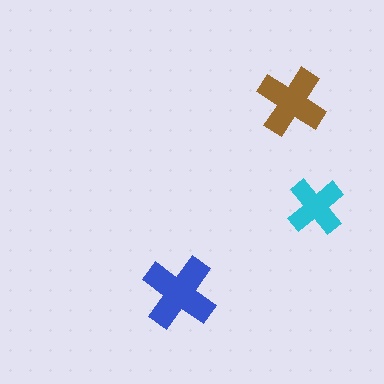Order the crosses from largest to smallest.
the blue one, the brown one, the cyan one.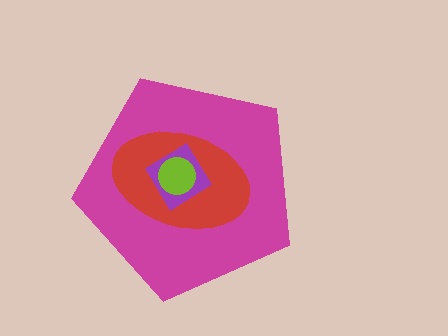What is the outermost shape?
The magenta pentagon.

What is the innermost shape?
The lime circle.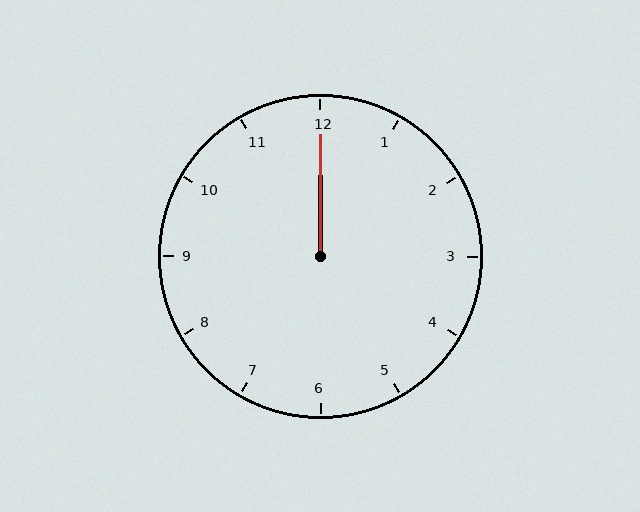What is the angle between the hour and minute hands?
Approximately 0 degrees.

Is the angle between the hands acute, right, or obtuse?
It is acute.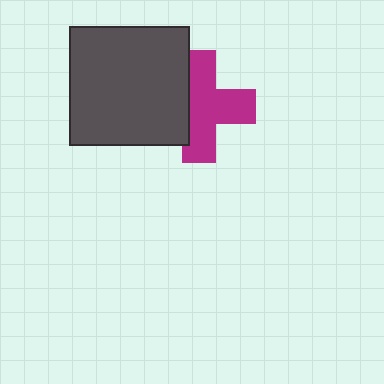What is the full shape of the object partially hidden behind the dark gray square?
The partially hidden object is a magenta cross.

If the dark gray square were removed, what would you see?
You would see the complete magenta cross.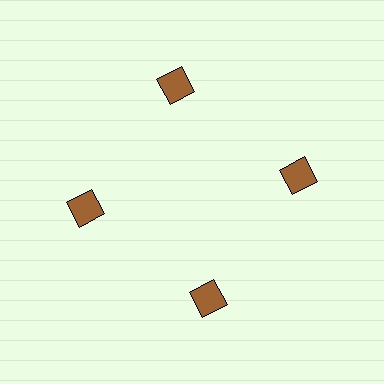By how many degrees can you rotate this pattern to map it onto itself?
The pattern maps onto itself every 90 degrees of rotation.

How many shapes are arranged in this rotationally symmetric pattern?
There are 4 shapes, arranged in 4 groups of 1.